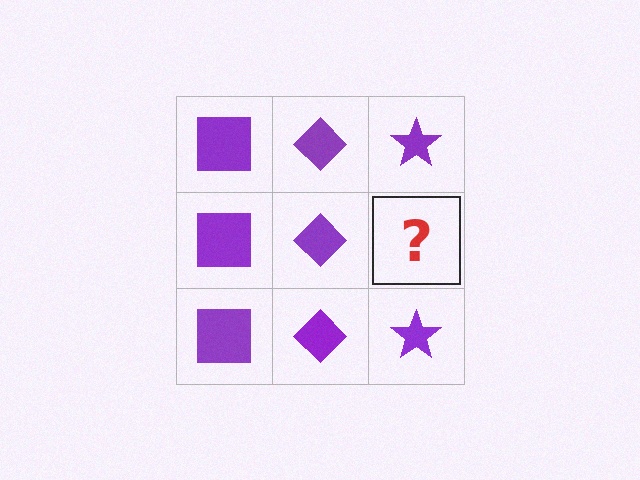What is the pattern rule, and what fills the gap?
The rule is that each column has a consistent shape. The gap should be filled with a purple star.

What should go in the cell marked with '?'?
The missing cell should contain a purple star.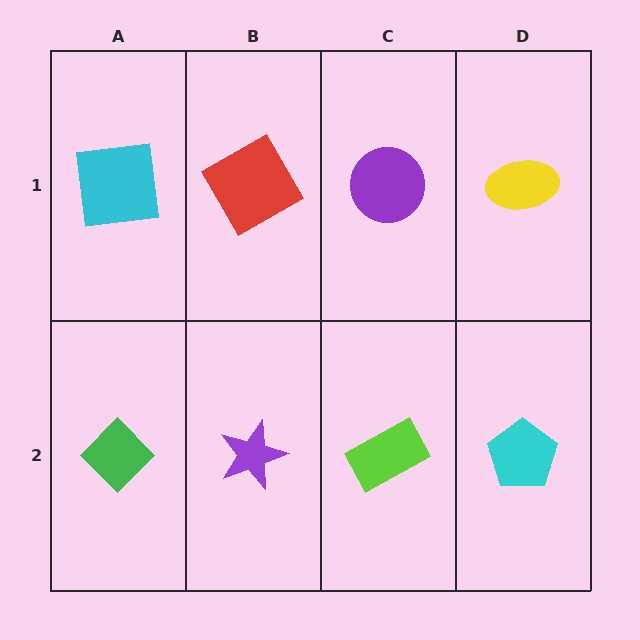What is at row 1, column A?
A cyan square.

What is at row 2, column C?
A lime rectangle.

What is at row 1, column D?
A yellow ellipse.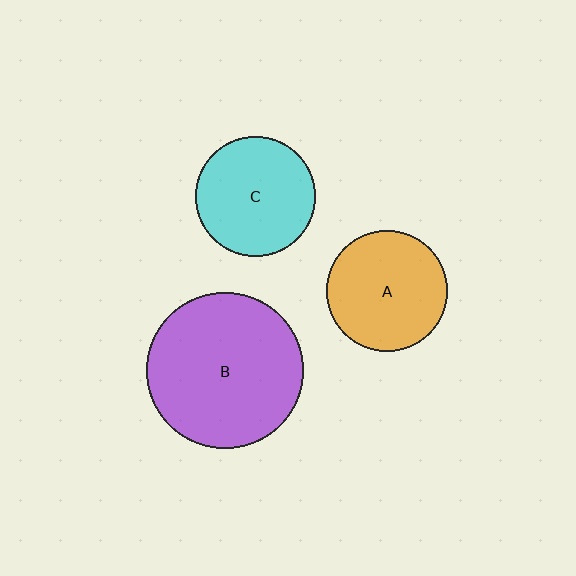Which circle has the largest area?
Circle B (purple).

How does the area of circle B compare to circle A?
Approximately 1.7 times.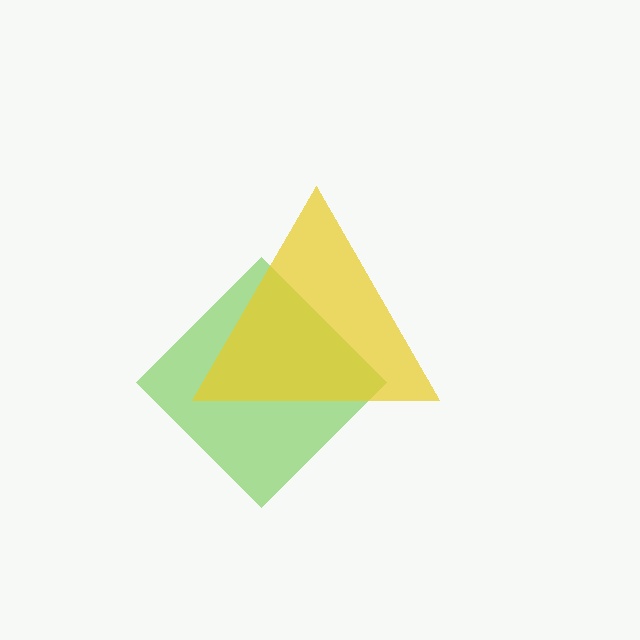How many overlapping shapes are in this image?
There are 2 overlapping shapes in the image.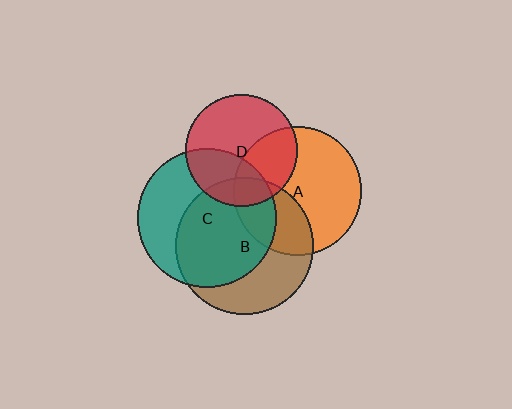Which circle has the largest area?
Circle C (teal).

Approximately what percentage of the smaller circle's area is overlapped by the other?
Approximately 35%.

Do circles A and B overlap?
Yes.